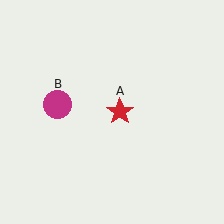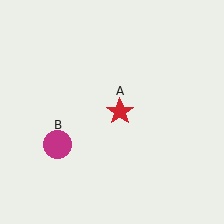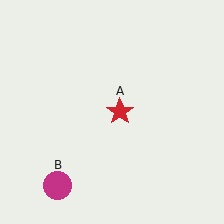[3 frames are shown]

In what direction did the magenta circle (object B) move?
The magenta circle (object B) moved down.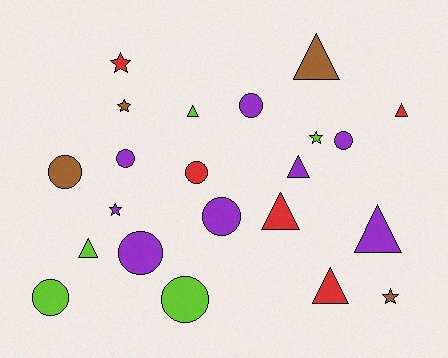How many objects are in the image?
There are 22 objects.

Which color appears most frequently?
Purple, with 8 objects.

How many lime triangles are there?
There are 2 lime triangles.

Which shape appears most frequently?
Circle, with 9 objects.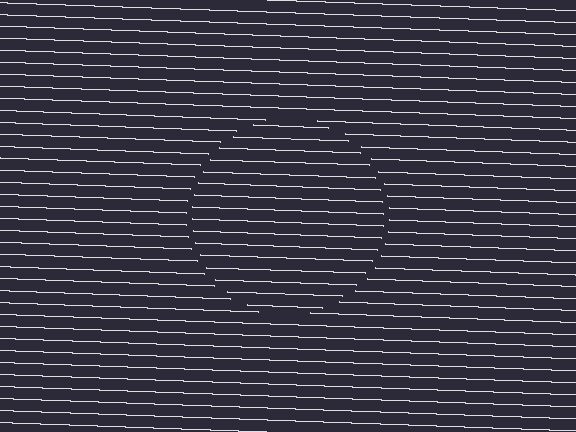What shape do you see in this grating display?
An illusory circle. The interior of the shape contains the same grating, shifted by half a period — the contour is defined by the phase discontinuity where line-ends from the inner and outer gratings abut.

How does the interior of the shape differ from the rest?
The interior of the shape contains the same grating, shifted by half a period — the contour is defined by the phase discontinuity where line-ends from the inner and outer gratings abut.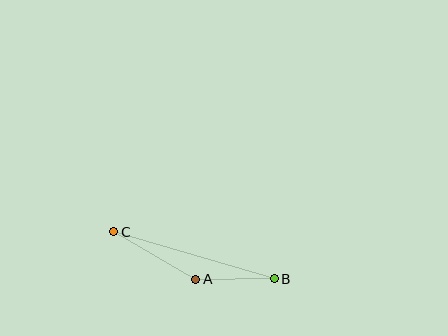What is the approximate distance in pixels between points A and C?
The distance between A and C is approximately 95 pixels.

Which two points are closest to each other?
Points A and B are closest to each other.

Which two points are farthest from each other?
Points B and C are farthest from each other.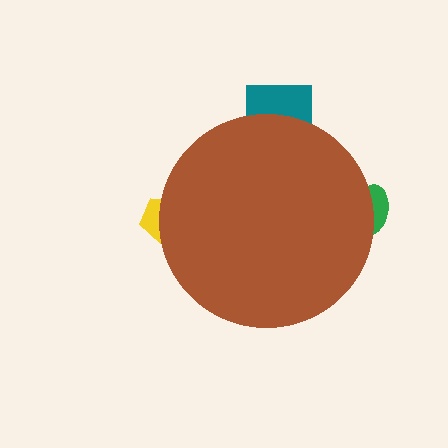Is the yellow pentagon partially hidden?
Yes, the yellow pentagon is partially hidden behind the brown circle.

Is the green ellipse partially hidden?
Yes, the green ellipse is partially hidden behind the brown circle.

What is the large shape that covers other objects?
A brown circle.